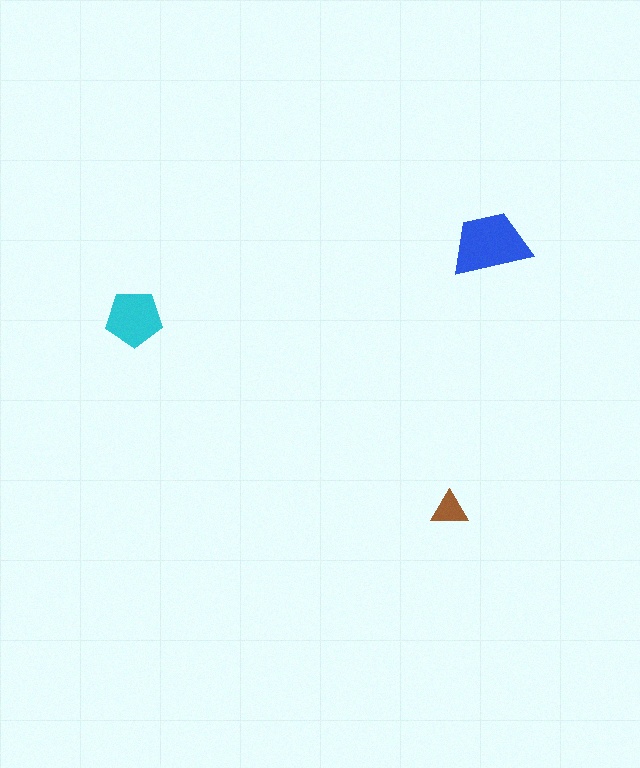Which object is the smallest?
The brown triangle.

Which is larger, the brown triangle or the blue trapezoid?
The blue trapezoid.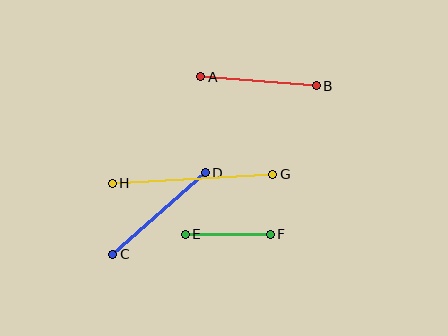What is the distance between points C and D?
The distance is approximately 123 pixels.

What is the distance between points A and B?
The distance is approximately 116 pixels.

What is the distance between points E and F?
The distance is approximately 85 pixels.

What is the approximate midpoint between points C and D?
The midpoint is at approximately (159, 213) pixels.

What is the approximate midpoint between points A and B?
The midpoint is at approximately (259, 81) pixels.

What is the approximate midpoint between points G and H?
The midpoint is at approximately (193, 179) pixels.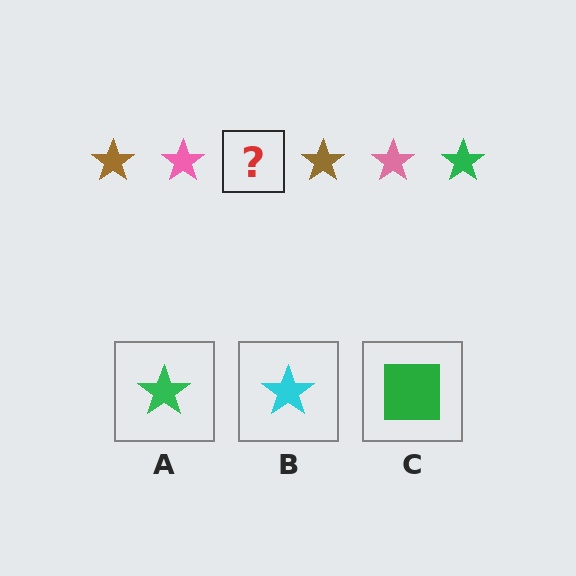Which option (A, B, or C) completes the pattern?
A.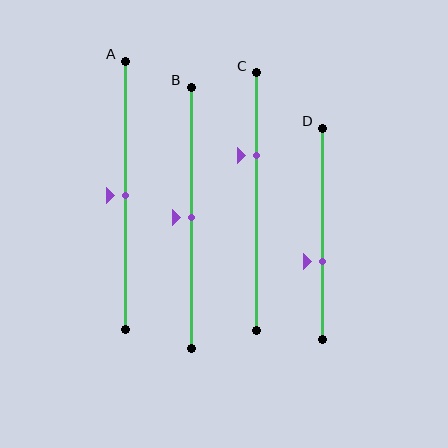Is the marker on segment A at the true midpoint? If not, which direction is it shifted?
Yes, the marker on segment A is at the true midpoint.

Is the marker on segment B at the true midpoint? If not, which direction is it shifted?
Yes, the marker on segment B is at the true midpoint.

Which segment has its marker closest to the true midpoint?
Segment A has its marker closest to the true midpoint.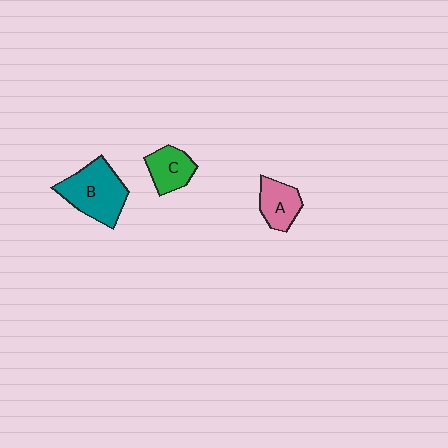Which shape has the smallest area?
Shape C (green).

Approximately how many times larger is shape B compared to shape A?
Approximately 1.7 times.